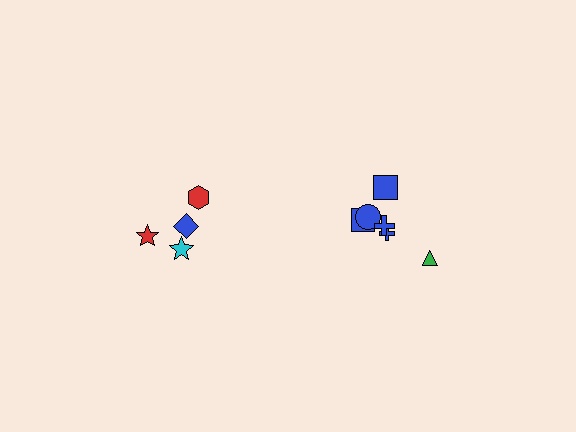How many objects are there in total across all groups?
There are 10 objects.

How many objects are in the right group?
There are 6 objects.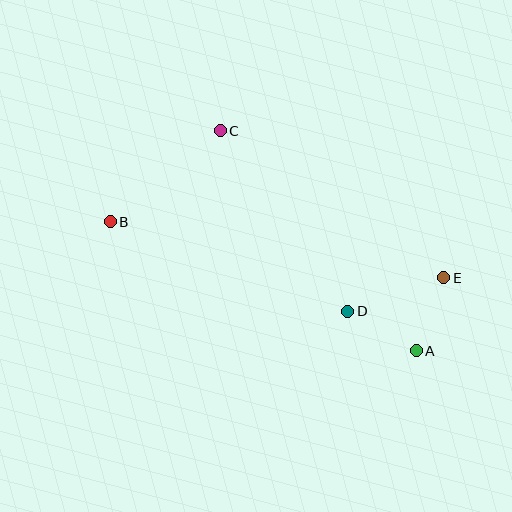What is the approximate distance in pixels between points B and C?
The distance between B and C is approximately 143 pixels.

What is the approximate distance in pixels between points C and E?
The distance between C and E is approximately 267 pixels.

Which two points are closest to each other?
Points A and E are closest to each other.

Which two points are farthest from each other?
Points B and E are farthest from each other.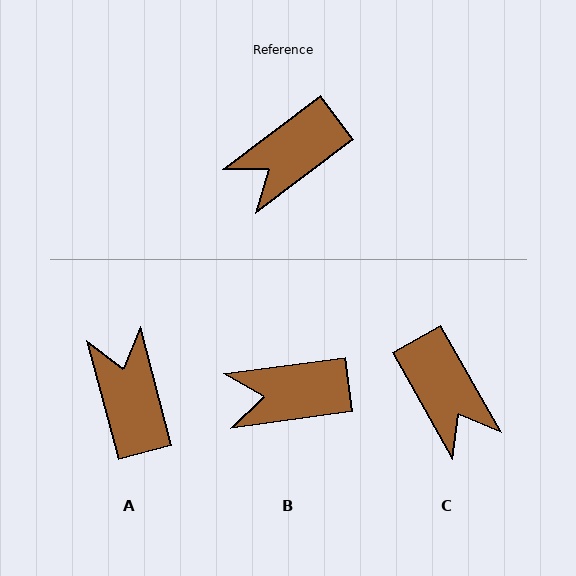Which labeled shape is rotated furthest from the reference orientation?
A, about 112 degrees away.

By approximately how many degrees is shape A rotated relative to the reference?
Approximately 112 degrees clockwise.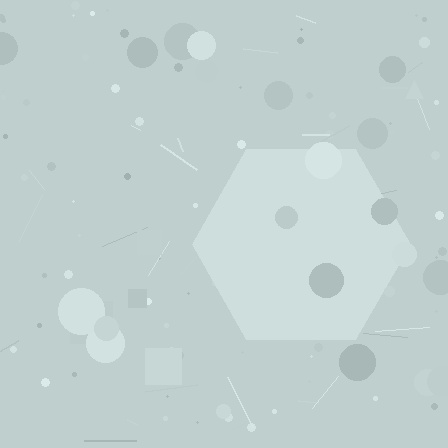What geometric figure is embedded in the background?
A hexagon is embedded in the background.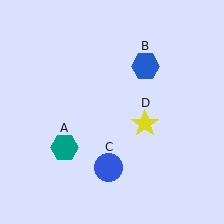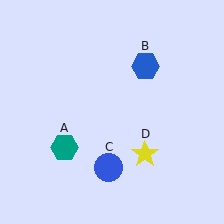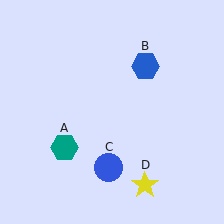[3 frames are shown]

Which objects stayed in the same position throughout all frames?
Teal hexagon (object A) and blue hexagon (object B) and blue circle (object C) remained stationary.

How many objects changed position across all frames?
1 object changed position: yellow star (object D).